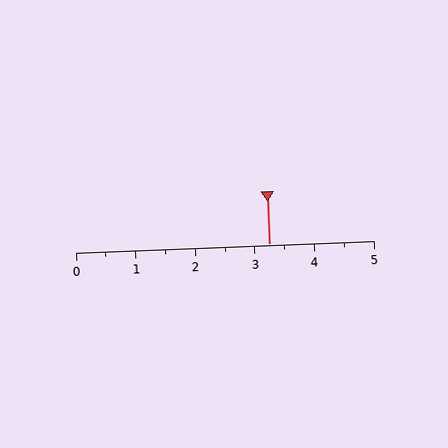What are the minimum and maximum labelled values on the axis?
The axis runs from 0 to 5.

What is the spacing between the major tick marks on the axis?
The major ticks are spaced 1 apart.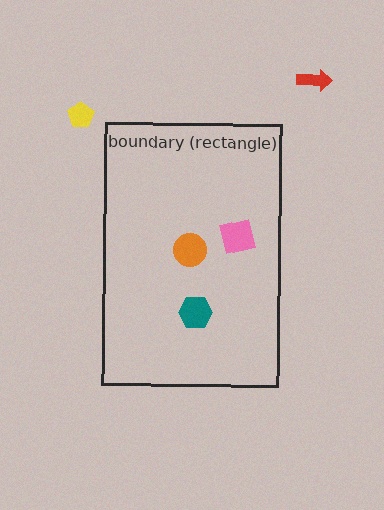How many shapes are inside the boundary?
3 inside, 2 outside.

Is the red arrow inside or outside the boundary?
Outside.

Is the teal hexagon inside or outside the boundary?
Inside.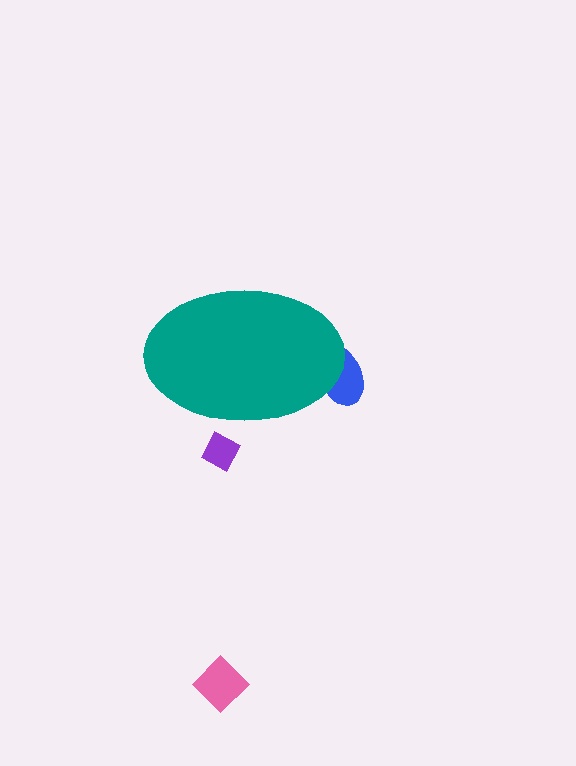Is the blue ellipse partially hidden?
Yes, the blue ellipse is partially hidden behind the teal ellipse.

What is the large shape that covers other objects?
A teal ellipse.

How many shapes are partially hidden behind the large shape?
2 shapes are partially hidden.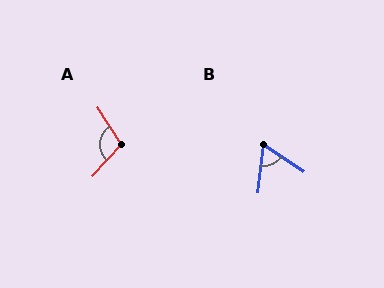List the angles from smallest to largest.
B (63°), A (105°).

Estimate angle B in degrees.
Approximately 63 degrees.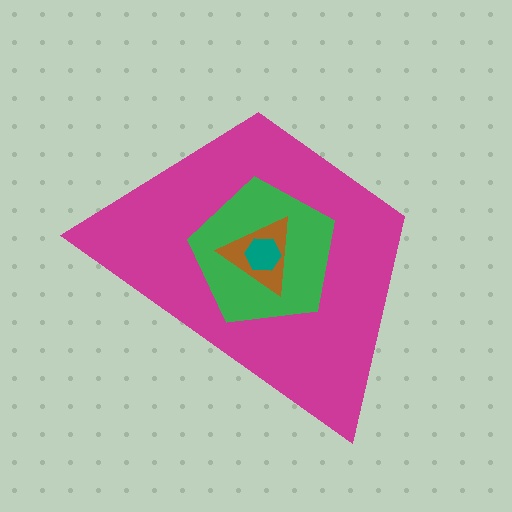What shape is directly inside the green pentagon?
The brown triangle.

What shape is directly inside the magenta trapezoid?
The green pentagon.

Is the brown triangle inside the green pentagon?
Yes.